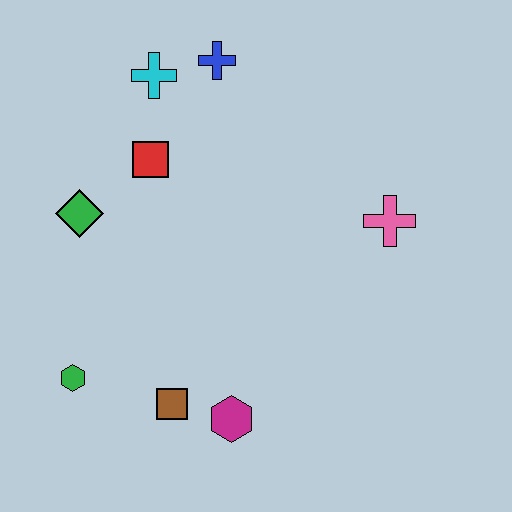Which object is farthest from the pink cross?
The green hexagon is farthest from the pink cross.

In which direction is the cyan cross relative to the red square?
The cyan cross is above the red square.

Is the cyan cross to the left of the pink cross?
Yes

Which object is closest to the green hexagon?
The brown square is closest to the green hexagon.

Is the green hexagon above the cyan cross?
No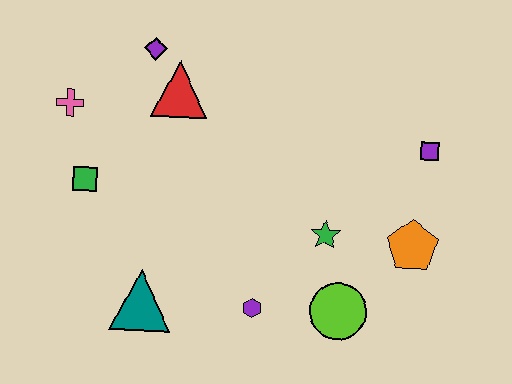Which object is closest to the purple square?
The orange pentagon is closest to the purple square.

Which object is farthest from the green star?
The pink cross is farthest from the green star.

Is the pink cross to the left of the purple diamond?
Yes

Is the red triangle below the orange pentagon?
No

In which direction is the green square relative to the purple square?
The green square is to the left of the purple square.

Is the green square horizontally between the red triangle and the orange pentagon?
No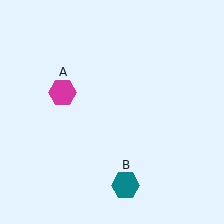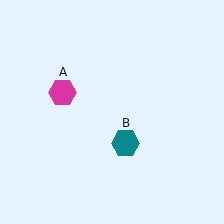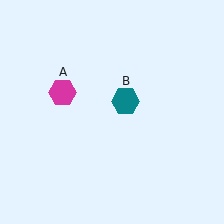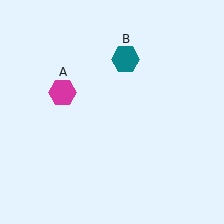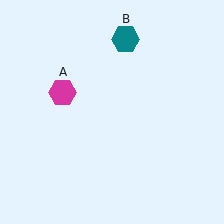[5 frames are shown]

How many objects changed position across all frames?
1 object changed position: teal hexagon (object B).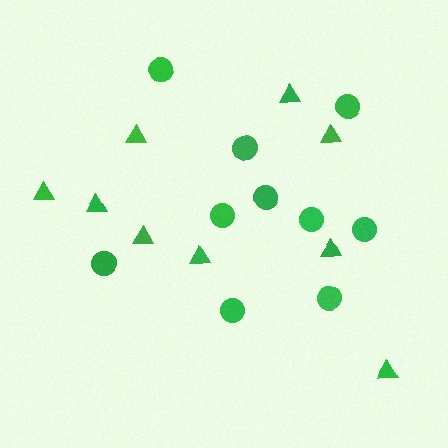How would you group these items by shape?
There are 2 groups: one group of triangles (9) and one group of circles (10).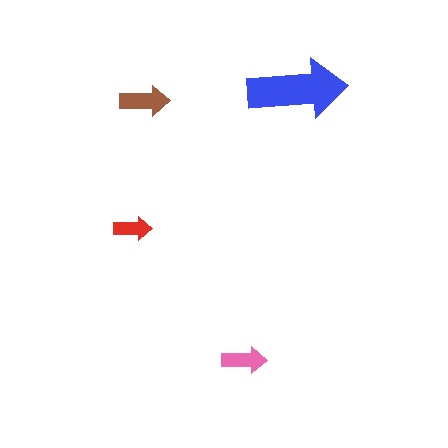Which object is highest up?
The blue arrow is topmost.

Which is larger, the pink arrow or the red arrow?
The pink one.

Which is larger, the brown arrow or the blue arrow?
The blue one.